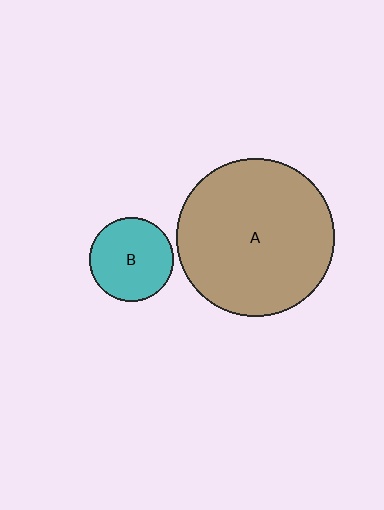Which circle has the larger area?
Circle A (brown).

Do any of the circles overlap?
No, none of the circles overlap.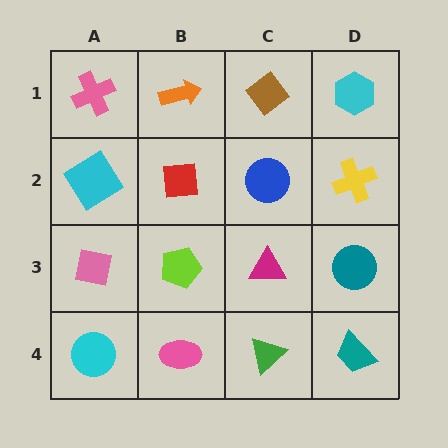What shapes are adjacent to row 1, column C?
A blue circle (row 2, column C), an orange arrow (row 1, column B), a cyan hexagon (row 1, column D).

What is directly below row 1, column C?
A blue circle.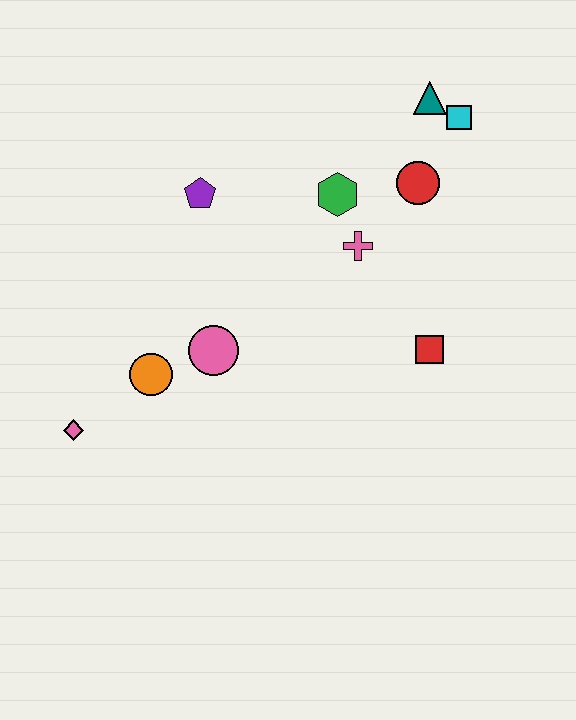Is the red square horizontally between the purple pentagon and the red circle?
No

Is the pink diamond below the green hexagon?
Yes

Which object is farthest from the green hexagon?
The pink diamond is farthest from the green hexagon.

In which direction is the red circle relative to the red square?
The red circle is above the red square.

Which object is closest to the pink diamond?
The orange circle is closest to the pink diamond.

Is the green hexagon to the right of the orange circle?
Yes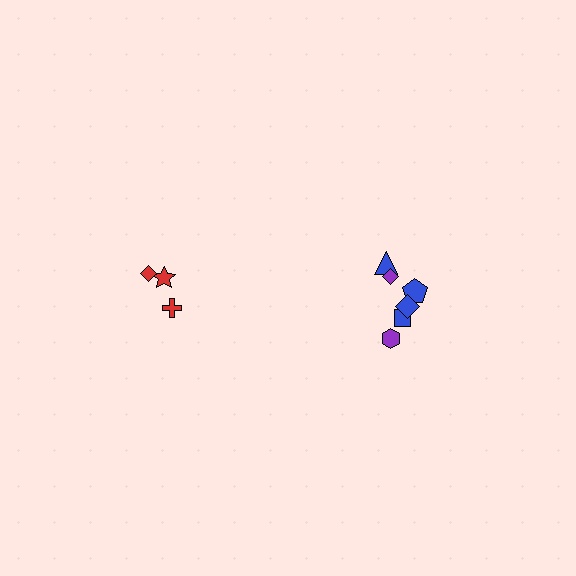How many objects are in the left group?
There are 3 objects.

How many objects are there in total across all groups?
There are 9 objects.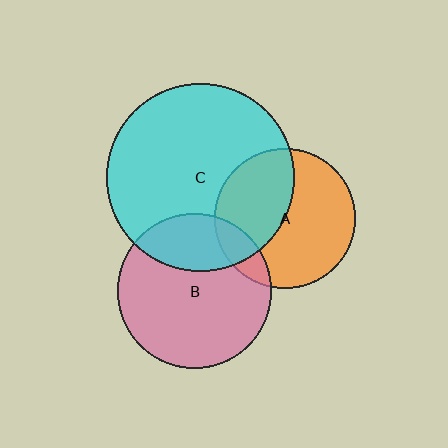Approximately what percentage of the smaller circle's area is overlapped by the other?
Approximately 15%.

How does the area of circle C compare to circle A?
Approximately 1.8 times.